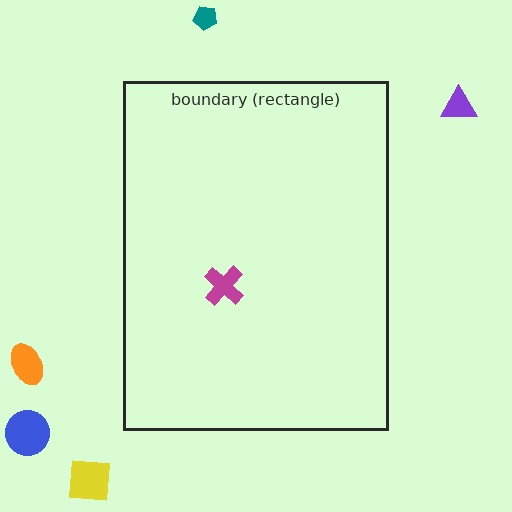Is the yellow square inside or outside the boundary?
Outside.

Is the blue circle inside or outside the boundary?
Outside.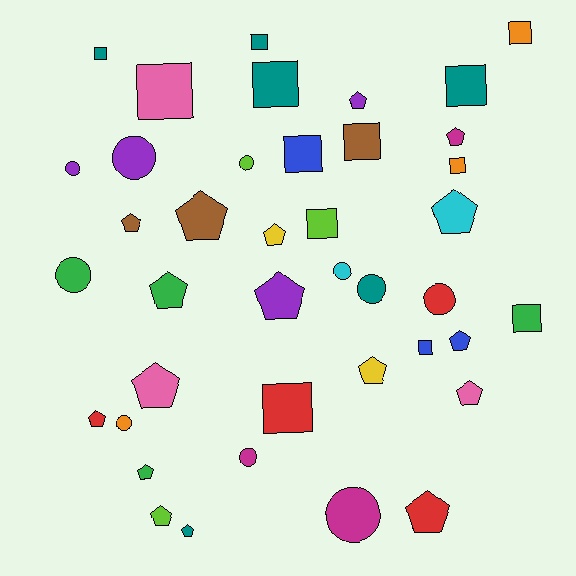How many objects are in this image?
There are 40 objects.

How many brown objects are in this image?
There are 3 brown objects.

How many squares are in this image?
There are 13 squares.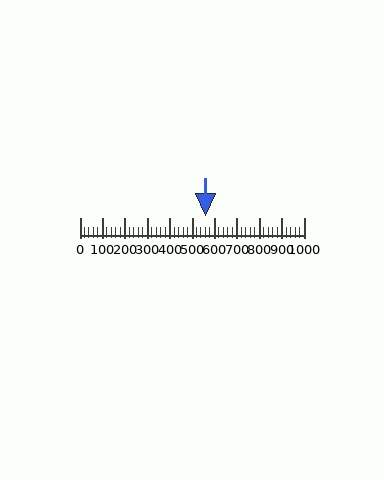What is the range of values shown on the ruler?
The ruler shows values from 0 to 1000.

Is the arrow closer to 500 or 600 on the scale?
The arrow is closer to 600.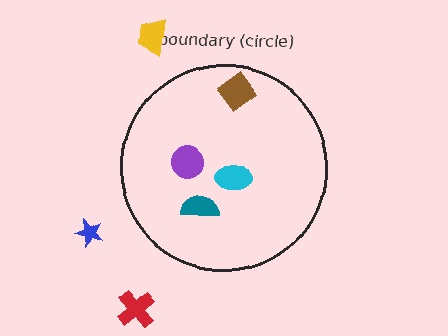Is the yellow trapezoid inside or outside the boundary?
Outside.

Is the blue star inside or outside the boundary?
Outside.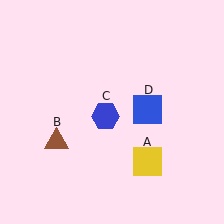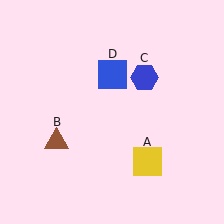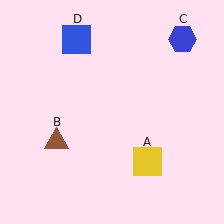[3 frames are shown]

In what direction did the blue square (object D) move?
The blue square (object D) moved up and to the left.